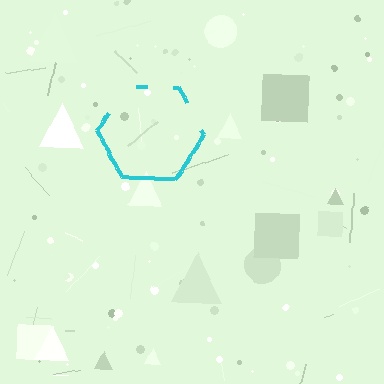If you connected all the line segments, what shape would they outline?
They would outline a hexagon.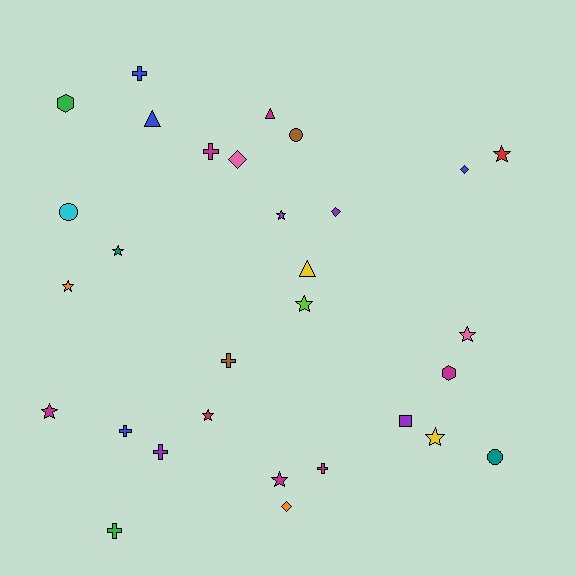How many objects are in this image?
There are 30 objects.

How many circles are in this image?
There are 3 circles.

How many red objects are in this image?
There are 2 red objects.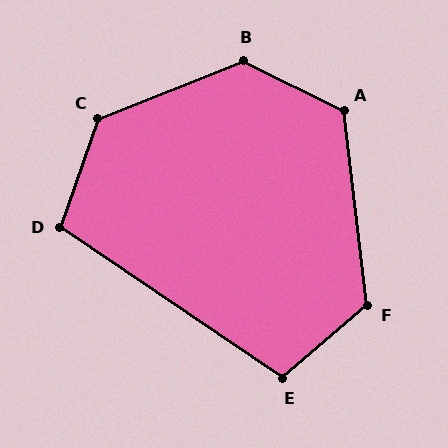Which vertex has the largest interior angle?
B, at approximately 132 degrees.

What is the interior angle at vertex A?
Approximately 124 degrees (obtuse).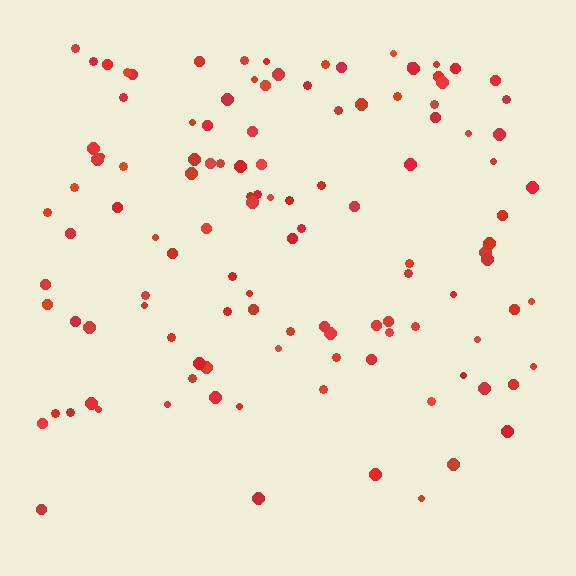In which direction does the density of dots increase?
From bottom to top, with the top side densest.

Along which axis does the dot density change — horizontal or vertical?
Vertical.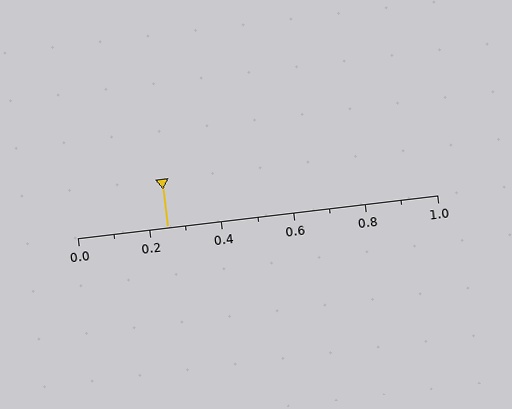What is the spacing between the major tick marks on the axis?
The major ticks are spaced 0.2 apart.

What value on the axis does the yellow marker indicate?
The marker indicates approximately 0.25.